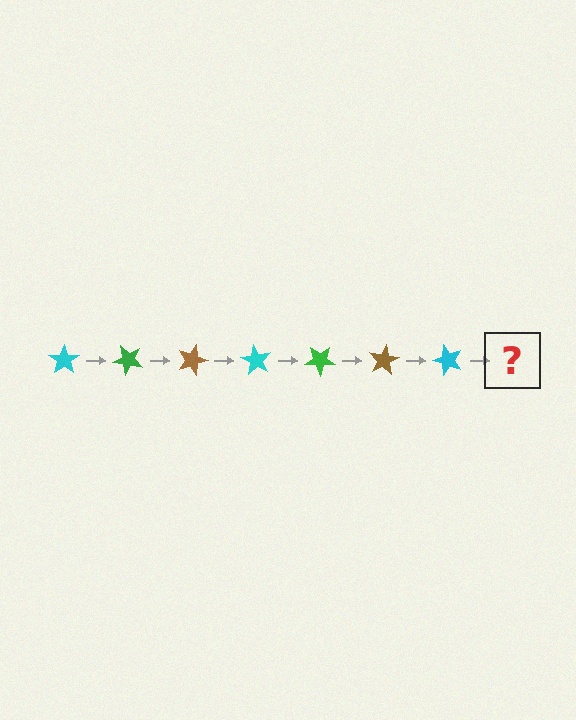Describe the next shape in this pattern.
It should be a green star, rotated 315 degrees from the start.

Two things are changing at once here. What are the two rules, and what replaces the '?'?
The two rules are that it rotates 45 degrees each step and the color cycles through cyan, green, and brown. The '?' should be a green star, rotated 315 degrees from the start.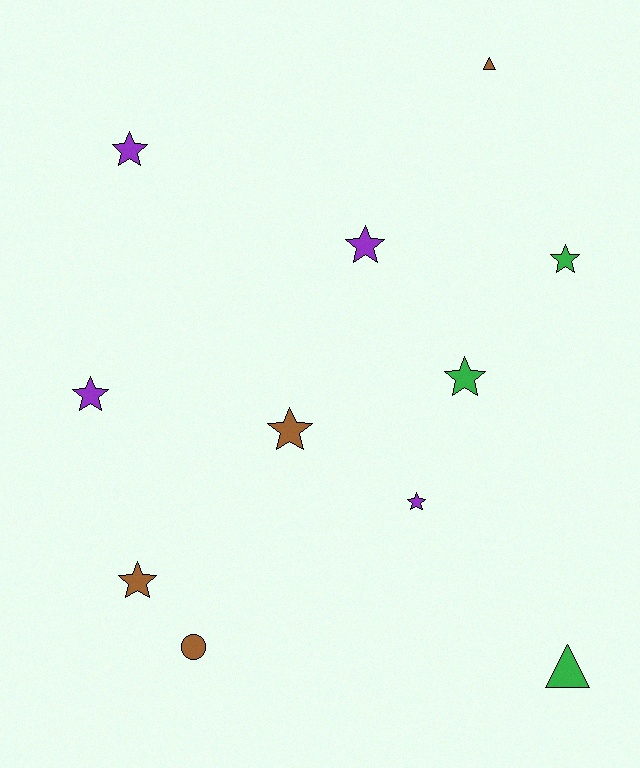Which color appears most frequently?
Brown, with 4 objects.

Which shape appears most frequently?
Star, with 8 objects.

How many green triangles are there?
There is 1 green triangle.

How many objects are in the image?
There are 11 objects.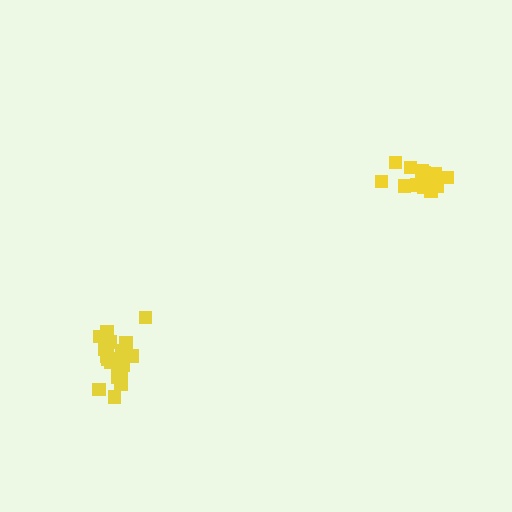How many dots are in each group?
Group 1: 14 dots, Group 2: 19 dots (33 total).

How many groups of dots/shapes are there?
There are 2 groups.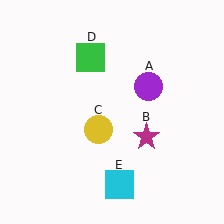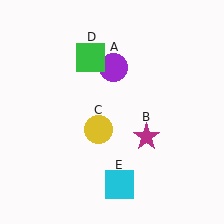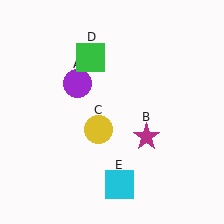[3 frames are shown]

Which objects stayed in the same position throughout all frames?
Magenta star (object B) and yellow circle (object C) and green square (object D) and cyan square (object E) remained stationary.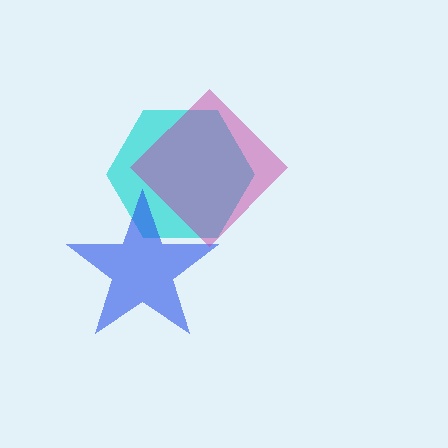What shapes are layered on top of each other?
The layered shapes are: a cyan hexagon, a blue star, a magenta diamond.